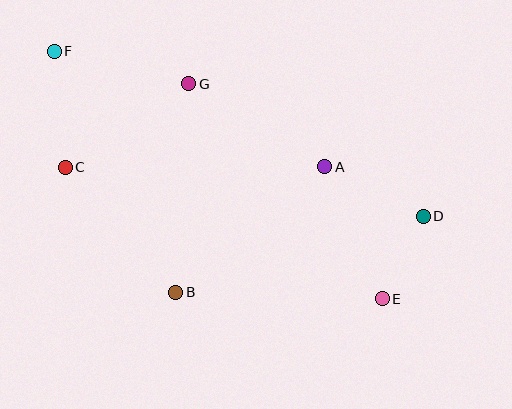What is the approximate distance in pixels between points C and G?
The distance between C and G is approximately 149 pixels.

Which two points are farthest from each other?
Points E and F are farthest from each other.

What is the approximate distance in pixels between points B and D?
The distance between B and D is approximately 259 pixels.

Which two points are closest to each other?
Points D and E are closest to each other.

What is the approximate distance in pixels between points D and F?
The distance between D and F is approximately 404 pixels.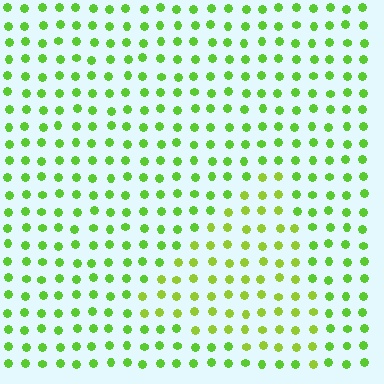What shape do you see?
I see a triangle.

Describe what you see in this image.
The image is filled with small lime elements in a uniform arrangement. A triangle-shaped region is visible where the elements are tinted to a slightly different hue, forming a subtle color boundary.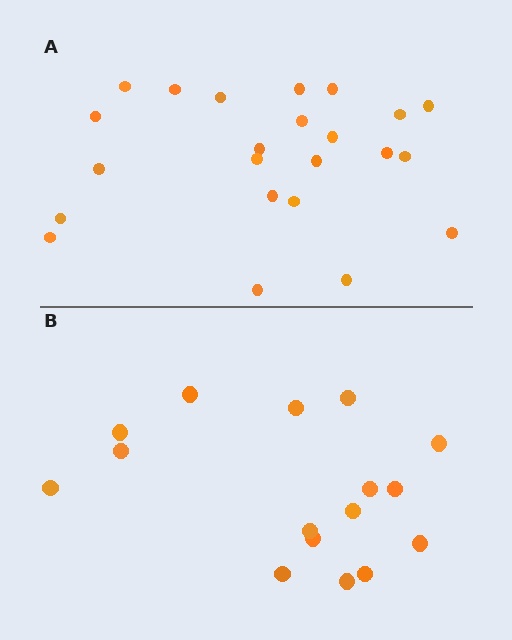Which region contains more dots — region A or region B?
Region A (the top region) has more dots.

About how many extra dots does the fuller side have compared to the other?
Region A has roughly 8 or so more dots than region B.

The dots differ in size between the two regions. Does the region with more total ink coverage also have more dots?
No. Region B has more total ink coverage because its dots are larger, but region A actually contains more individual dots. Total area can be misleading — the number of items is what matters here.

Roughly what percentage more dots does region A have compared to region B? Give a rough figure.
About 45% more.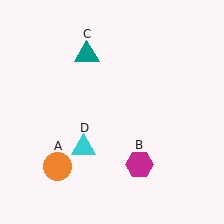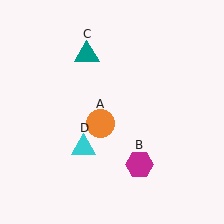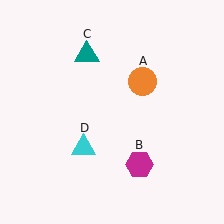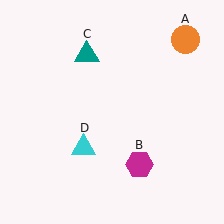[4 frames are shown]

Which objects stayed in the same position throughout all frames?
Magenta hexagon (object B) and teal triangle (object C) and cyan triangle (object D) remained stationary.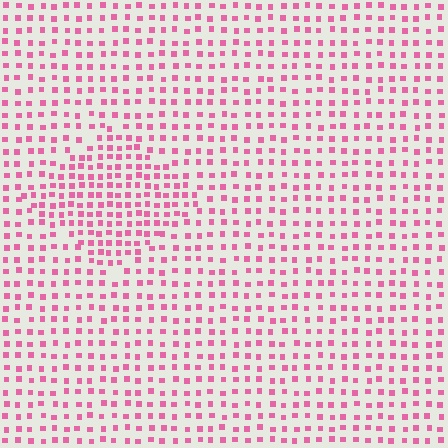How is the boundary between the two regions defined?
The boundary is defined by a change in element density (approximately 1.6x ratio). All elements are the same color, size, and shape.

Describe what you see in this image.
The image contains small pink elements arranged at two different densities. A diamond-shaped region is visible where the elements are more densely packed than the surrounding area.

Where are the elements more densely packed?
The elements are more densely packed inside the diamond boundary.